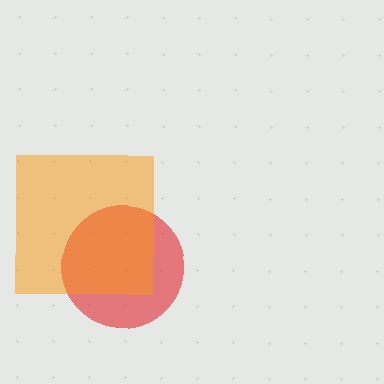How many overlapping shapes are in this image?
There are 2 overlapping shapes in the image.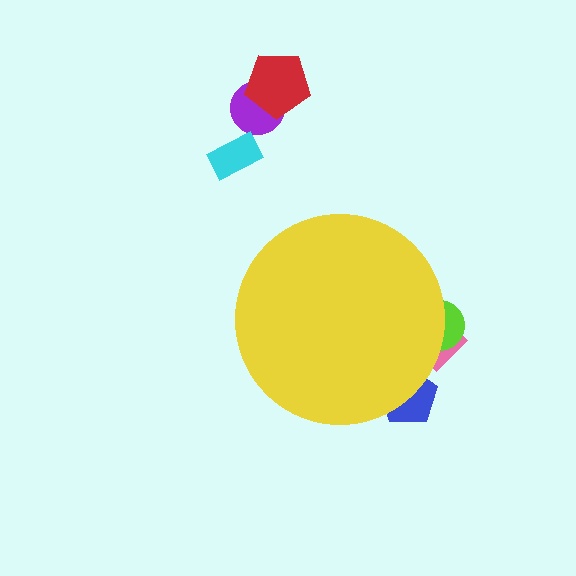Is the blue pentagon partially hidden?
Yes, the blue pentagon is partially hidden behind the yellow circle.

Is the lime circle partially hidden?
Yes, the lime circle is partially hidden behind the yellow circle.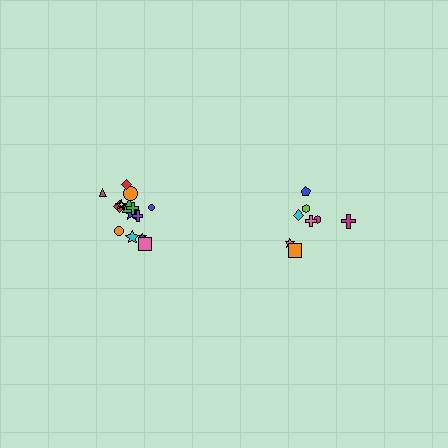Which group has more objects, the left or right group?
The left group.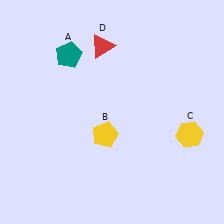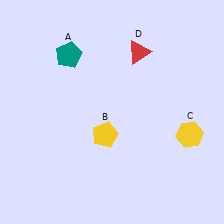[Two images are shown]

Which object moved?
The red triangle (D) moved right.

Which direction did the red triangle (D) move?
The red triangle (D) moved right.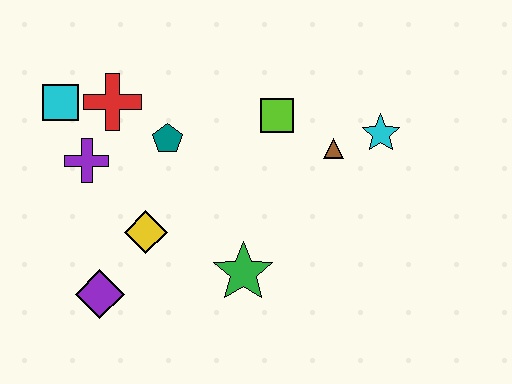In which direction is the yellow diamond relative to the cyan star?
The yellow diamond is to the left of the cyan star.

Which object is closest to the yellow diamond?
The purple diamond is closest to the yellow diamond.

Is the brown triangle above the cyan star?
No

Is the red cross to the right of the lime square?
No